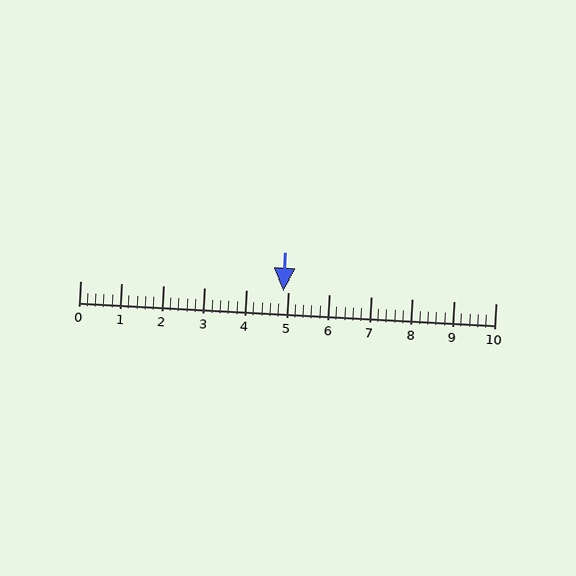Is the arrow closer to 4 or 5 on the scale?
The arrow is closer to 5.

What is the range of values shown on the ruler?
The ruler shows values from 0 to 10.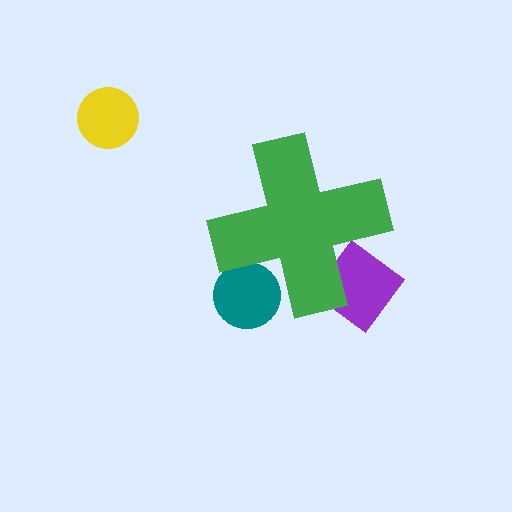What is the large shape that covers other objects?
A green cross.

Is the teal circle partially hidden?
Yes, the teal circle is partially hidden behind the green cross.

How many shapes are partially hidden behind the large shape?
2 shapes are partially hidden.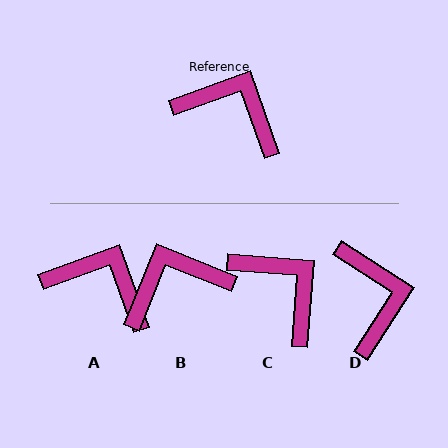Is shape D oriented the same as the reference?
No, it is off by about 53 degrees.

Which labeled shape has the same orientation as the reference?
A.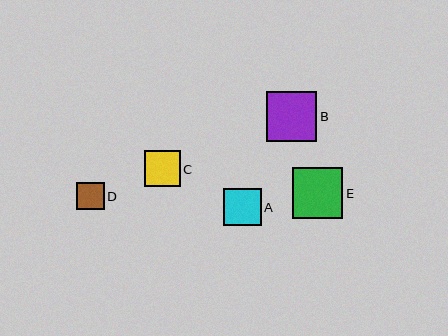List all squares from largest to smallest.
From largest to smallest: E, B, A, C, D.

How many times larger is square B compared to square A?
Square B is approximately 1.3 times the size of square A.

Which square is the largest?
Square E is the largest with a size of approximately 50 pixels.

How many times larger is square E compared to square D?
Square E is approximately 1.8 times the size of square D.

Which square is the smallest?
Square D is the smallest with a size of approximately 28 pixels.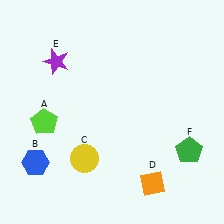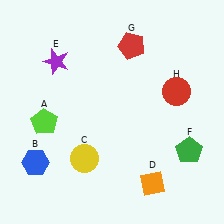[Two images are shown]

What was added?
A red pentagon (G), a red circle (H) were added in Image 2.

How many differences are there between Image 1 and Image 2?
There are 2 differences between the two images.